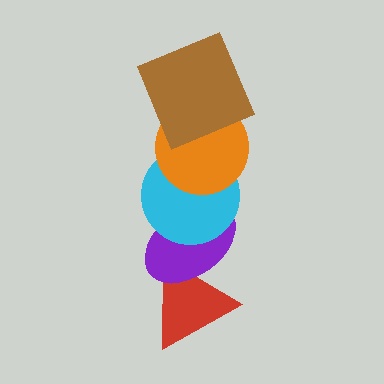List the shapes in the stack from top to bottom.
From top to bottom: the brown square, the orange circle, the cyan circle, the purple ellipse, the red triangle.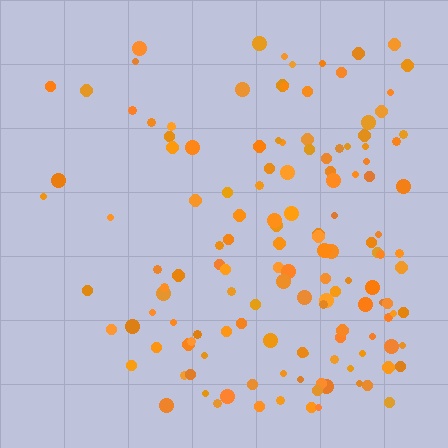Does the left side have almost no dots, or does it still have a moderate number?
Still a moderate number, just noticeably fewer than the right.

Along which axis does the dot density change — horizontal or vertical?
Horizontal.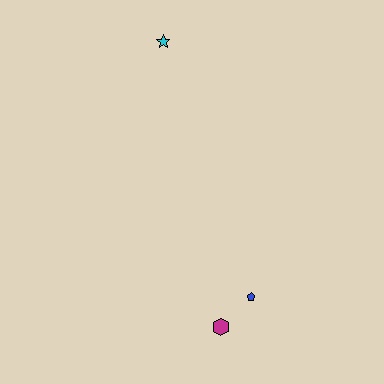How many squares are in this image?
There are no squares.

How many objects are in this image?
There are 3 objects.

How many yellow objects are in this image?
There are no yellow objects.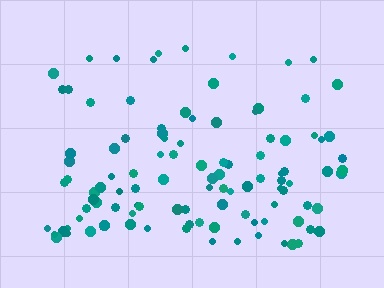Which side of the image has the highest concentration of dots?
The bottom.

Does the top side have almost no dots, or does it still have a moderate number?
Still a moderate number, just noticeably fewer than the bottom.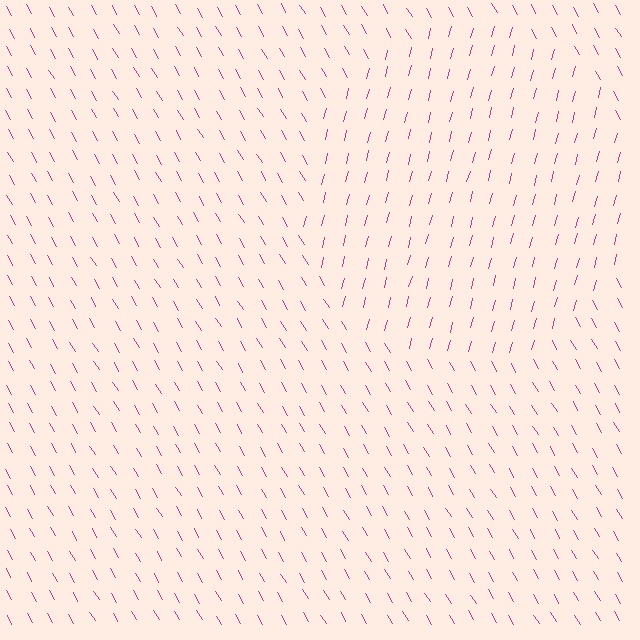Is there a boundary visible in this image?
Yes, there is a texture boundary formed by a change in line orientation.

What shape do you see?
I see a circle.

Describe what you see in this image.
The image is filled with small magenta line segments. A circle region in the image has lines oriented differently from the surrounding lines, creating a visible texture boundary.